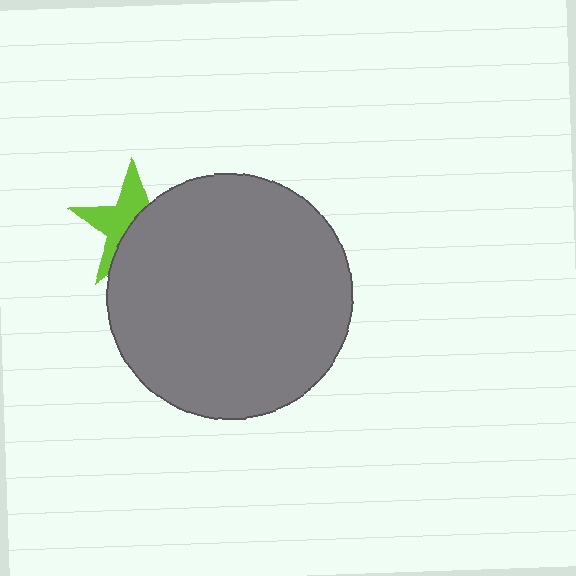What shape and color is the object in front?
The object in front is a gray circle.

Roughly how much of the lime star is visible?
About half of it is visible (roughly 48%).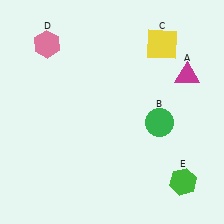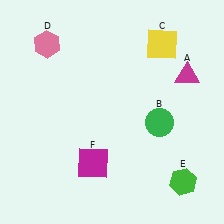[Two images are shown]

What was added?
A magenta square (F) was added in Image 2.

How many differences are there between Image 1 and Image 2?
There is 1 difference between the two images.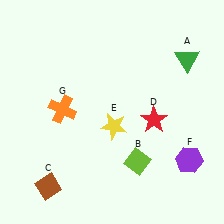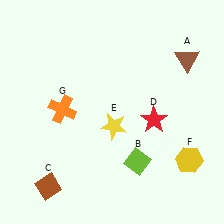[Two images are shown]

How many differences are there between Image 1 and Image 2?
There are 2 differences between the two images.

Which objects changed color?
A changed from green to brown. F changed from purple to yellow.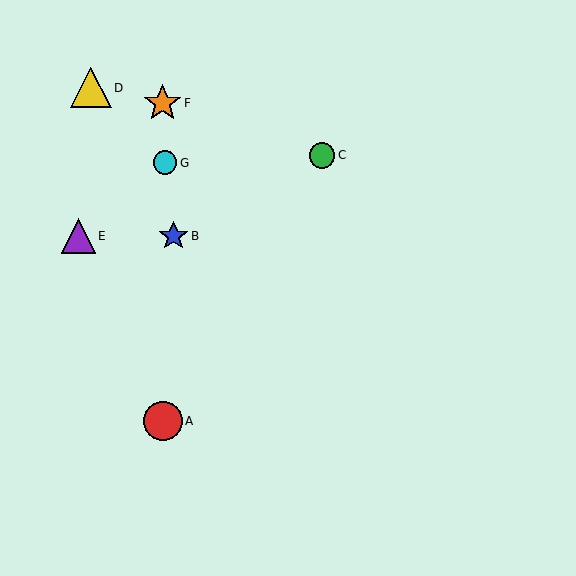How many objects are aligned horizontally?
2 objects (B, E) are aligned horizontally.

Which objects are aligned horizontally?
Objects B, E are aligned horizontally.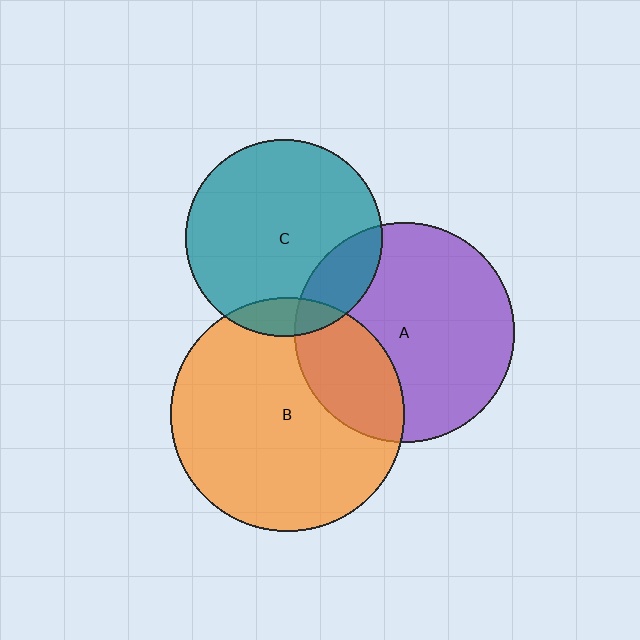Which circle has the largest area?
Circle B (orange).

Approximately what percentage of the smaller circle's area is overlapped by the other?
Approximately 10%.